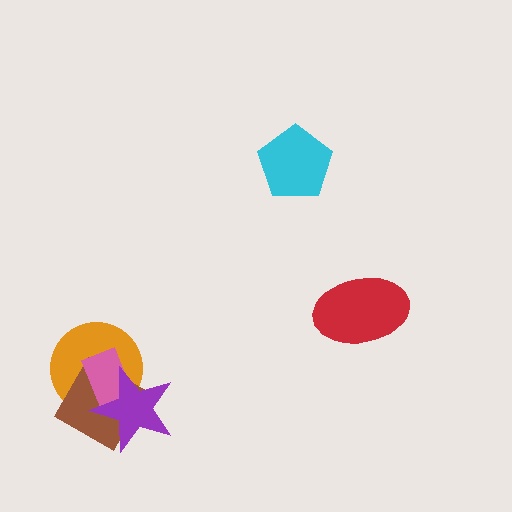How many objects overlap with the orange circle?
3 objects overlap with the orange circle.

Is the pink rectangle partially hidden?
Yes, it is partially covered by another shape.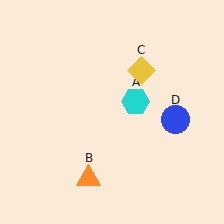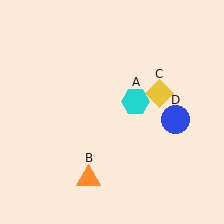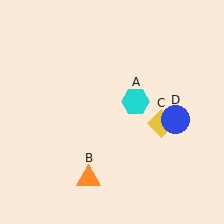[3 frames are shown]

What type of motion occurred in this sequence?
The yellow diamond (object C) rotated clockwise around the center of the scene.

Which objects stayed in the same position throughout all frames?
Cyan hexagon (object A) and orange triangle (object B) and blue circle (object D) remained stationary.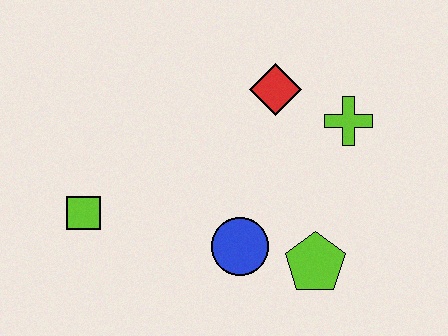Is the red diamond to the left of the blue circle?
No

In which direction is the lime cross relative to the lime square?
The lime cross is to the right of the lime square.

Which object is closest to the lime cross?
The red diamond is closest to the lime cross.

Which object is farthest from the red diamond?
The lime square is farthest from the red diamond.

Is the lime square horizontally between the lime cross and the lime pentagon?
No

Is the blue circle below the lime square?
Yes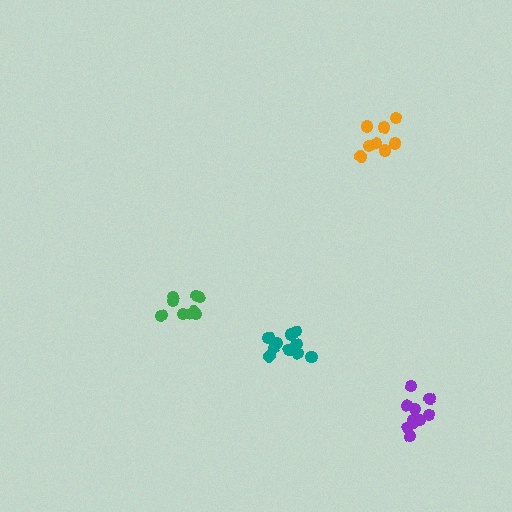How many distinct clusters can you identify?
There are 4 distinct clusters.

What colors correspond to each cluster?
The clusters are colored: orange, green, purple, teal.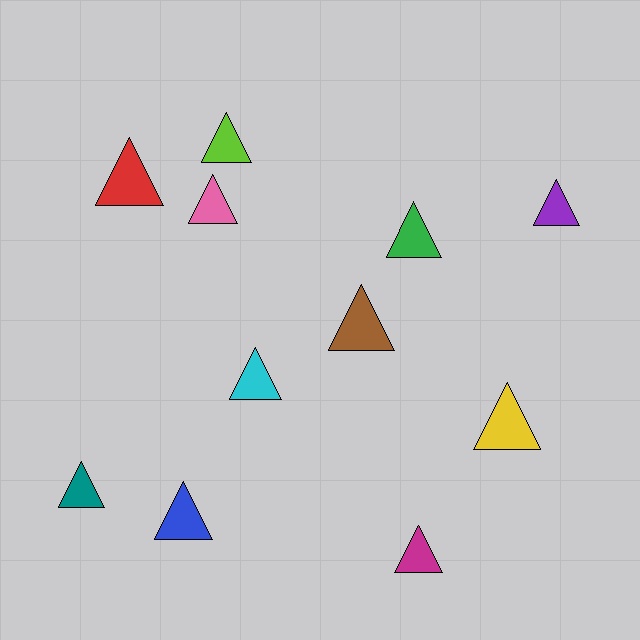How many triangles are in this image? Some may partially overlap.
There are 11 triangles.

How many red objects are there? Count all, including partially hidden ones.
There is 1 red object.